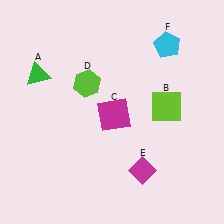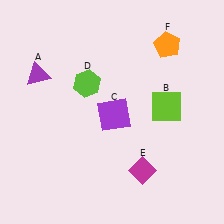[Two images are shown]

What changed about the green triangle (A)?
In Image 1, A is green. In Image 2, it changed to purple.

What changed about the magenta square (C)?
In Image 1, C is magenta. In Image 2, it changed to purple.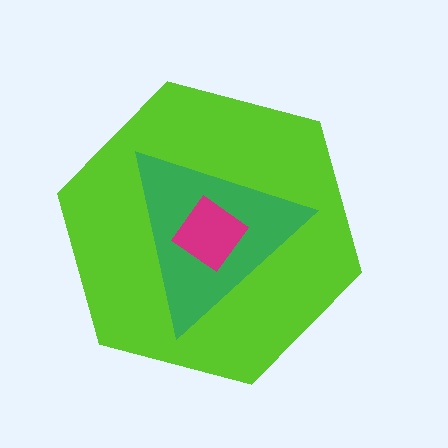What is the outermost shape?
The lime hexagon.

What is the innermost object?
The magenta diamond.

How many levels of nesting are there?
3.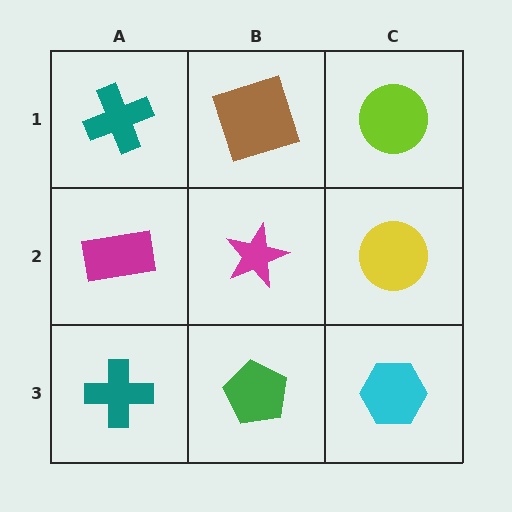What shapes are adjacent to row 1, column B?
A magenta star (row 2, column B), a teal cross (row 1, column A), a lime circle (row 1, column C).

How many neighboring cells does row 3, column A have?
2.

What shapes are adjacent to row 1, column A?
A magenta rectangle (row 2, column A), a brown square (row 1, column B).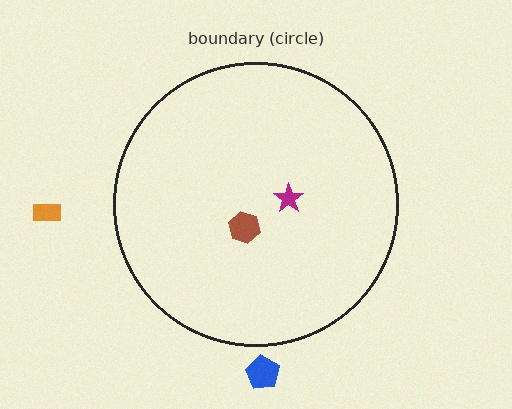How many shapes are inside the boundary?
2 inside, 2 outside.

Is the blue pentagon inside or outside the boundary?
Outside.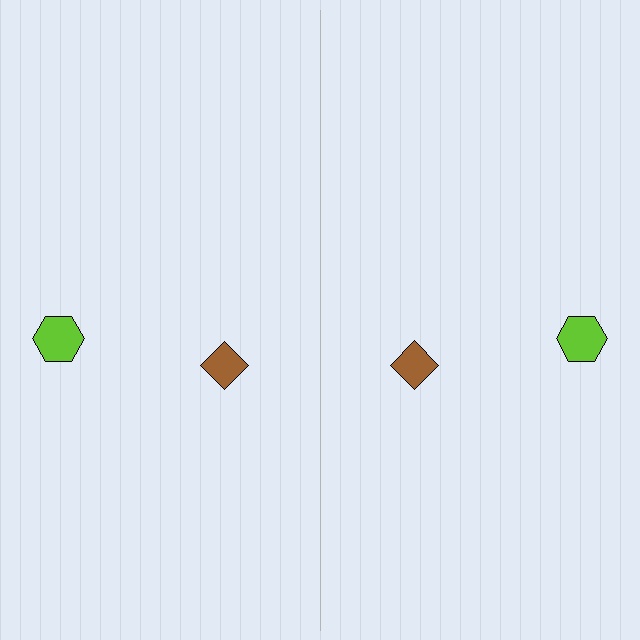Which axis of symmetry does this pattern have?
The pattern has a vertical axis of symmetry running through the center of the image.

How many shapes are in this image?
There are 4 shapes in this image.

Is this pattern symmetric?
Yes, this pattern has bilateral (reflection) symmetry.